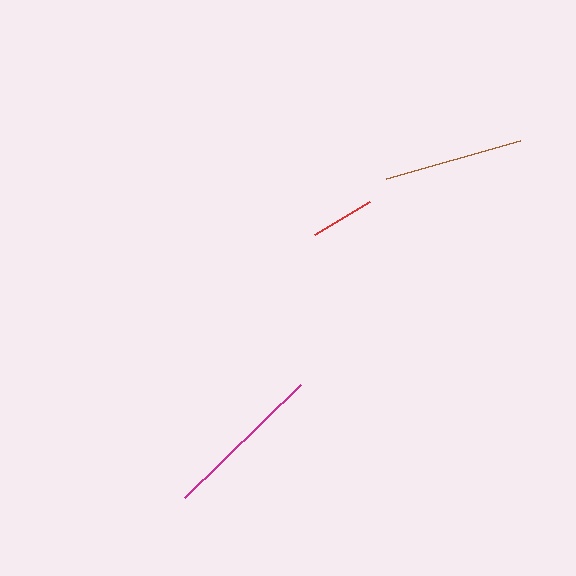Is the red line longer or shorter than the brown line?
The brown line is longer than the red line.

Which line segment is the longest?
The magenta line is the longest at approximately 161 pixels.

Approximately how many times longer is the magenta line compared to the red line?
The magenta line is approximately 2.5 times the length of the red line.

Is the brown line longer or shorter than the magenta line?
The magenta line is longer than the brown line.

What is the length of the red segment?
The red segment is approximately 64 pixels long.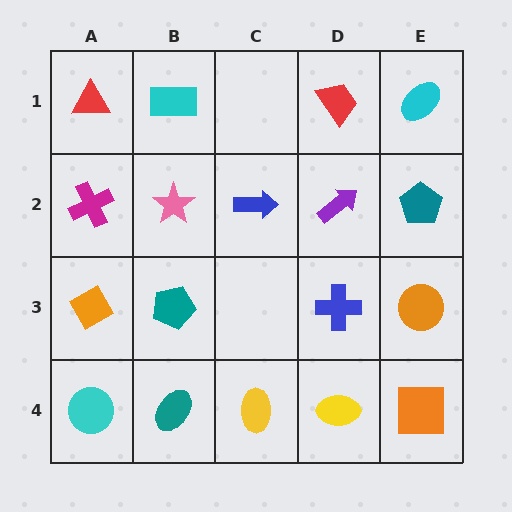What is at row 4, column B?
A teal ellipse.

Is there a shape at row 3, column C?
No, that cell is empty.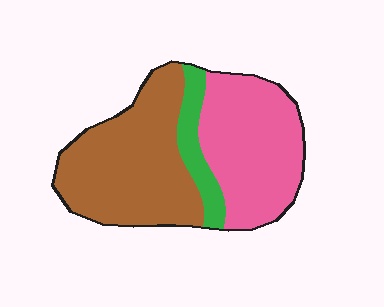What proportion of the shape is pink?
Pink covers roughly 40% of the shape.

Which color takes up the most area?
Brown, at roughly 50%.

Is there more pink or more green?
Pink.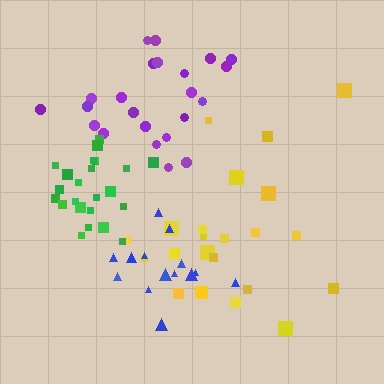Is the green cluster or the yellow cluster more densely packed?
Green.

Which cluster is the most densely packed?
Green.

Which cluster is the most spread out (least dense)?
Yellow.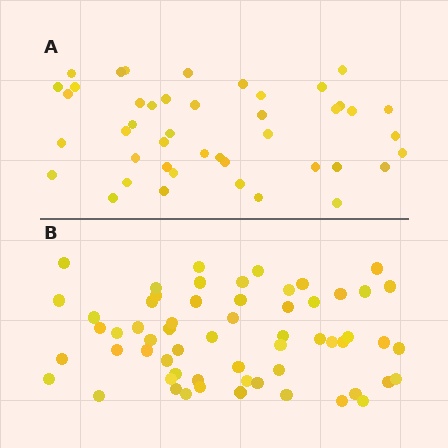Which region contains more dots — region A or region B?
Region B (the bottom region) has more dots.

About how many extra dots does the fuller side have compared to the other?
Region B has approximately 15 more dots than region A.